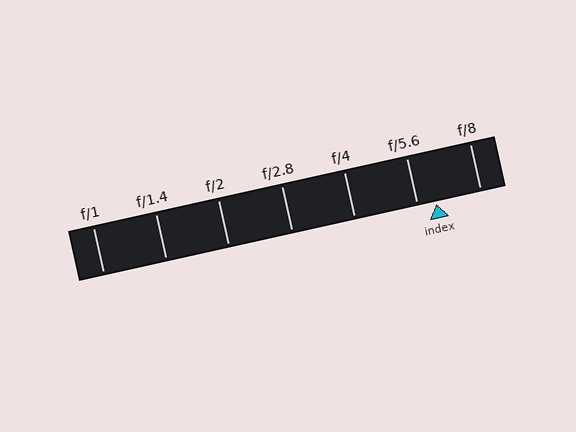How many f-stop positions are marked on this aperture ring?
There are 7 f-stop positions marked.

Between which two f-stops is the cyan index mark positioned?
The index mark is between f/5.6 and f/8.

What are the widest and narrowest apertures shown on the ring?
The widest aperture shown is f/1 and the narrowest is f/8.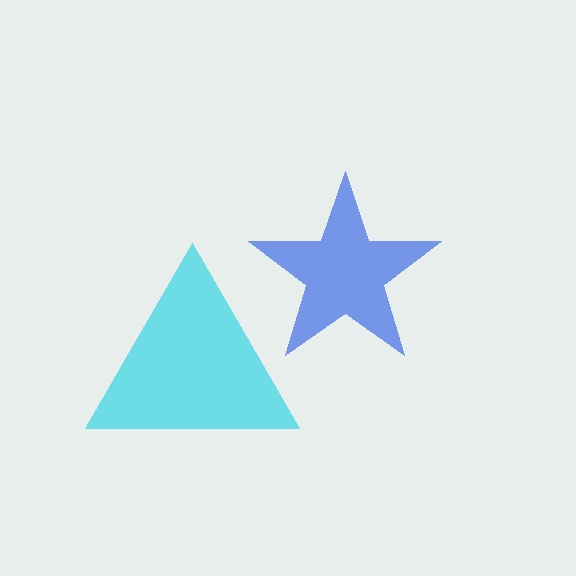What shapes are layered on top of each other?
The layered shapes are: a blue star, a cyan triangle.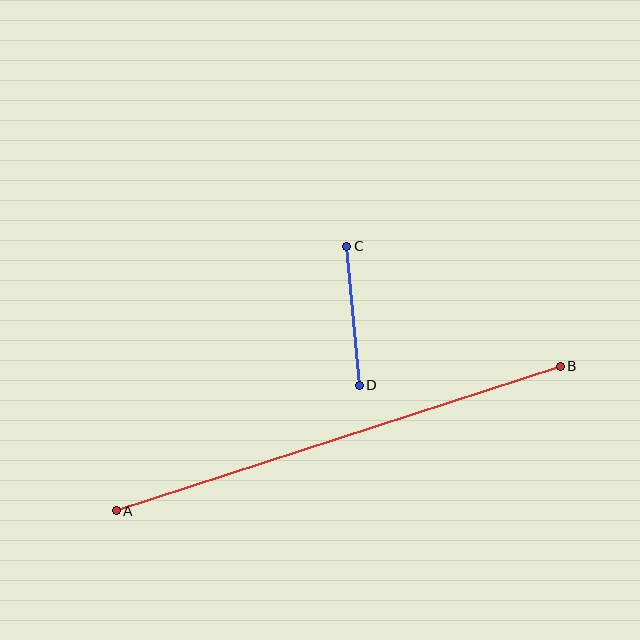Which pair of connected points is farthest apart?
Points A and B are farthest apart.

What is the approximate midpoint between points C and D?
The midpoint is at approximately (353, 316) pixels.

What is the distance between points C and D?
The distance is approximately 140 pixels.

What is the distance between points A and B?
The distance is approximately 467 pixels.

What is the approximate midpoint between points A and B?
The midpoint is at approximately (338, 438) pixels.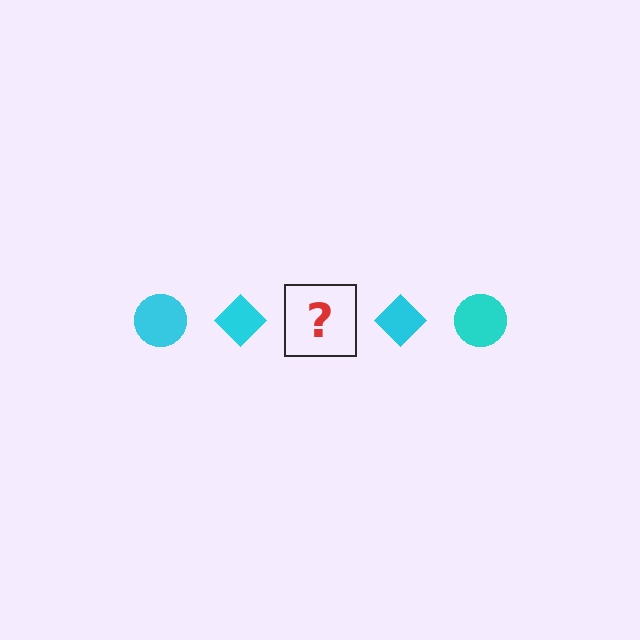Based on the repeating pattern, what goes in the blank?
The blank should be a cyan circle.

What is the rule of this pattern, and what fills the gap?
The rule is that the pattern cycles through circle, diamond shapes in cyan. The gap should be filled with a cyan circle.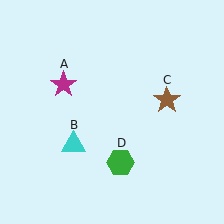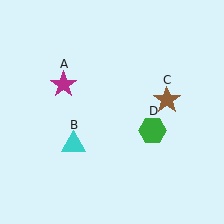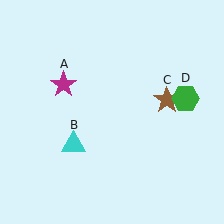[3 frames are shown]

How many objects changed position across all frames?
1 object changed position: green hexagon (object D).